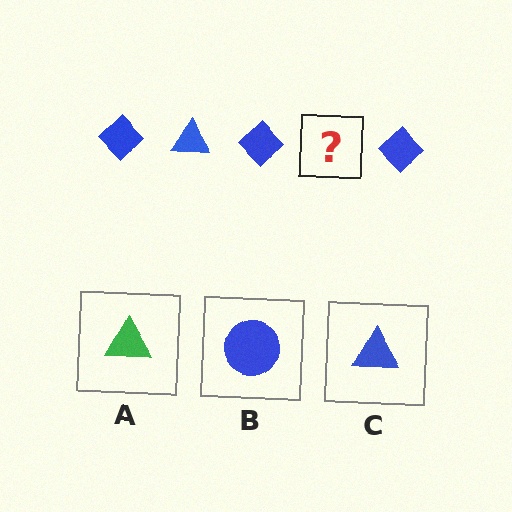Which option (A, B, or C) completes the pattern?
C.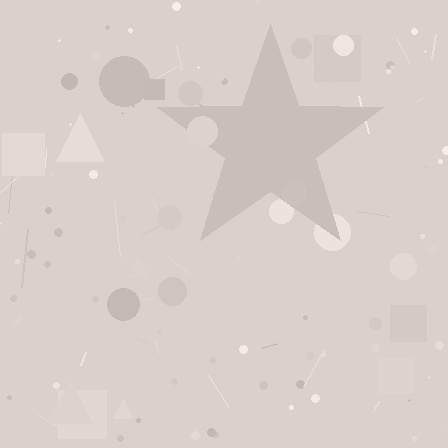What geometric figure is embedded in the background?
A star is embedded in the background.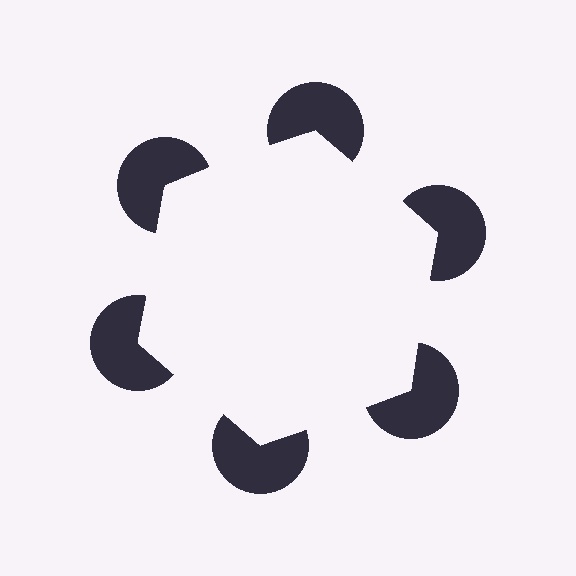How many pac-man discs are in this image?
There are 6 — one at each vertex of the illusory hexagon.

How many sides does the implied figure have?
6 sides.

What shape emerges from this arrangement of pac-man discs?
An illusory hexagon — its edges are inferred from the aligned wedge cuts in the pac-man discs, not physically drawn.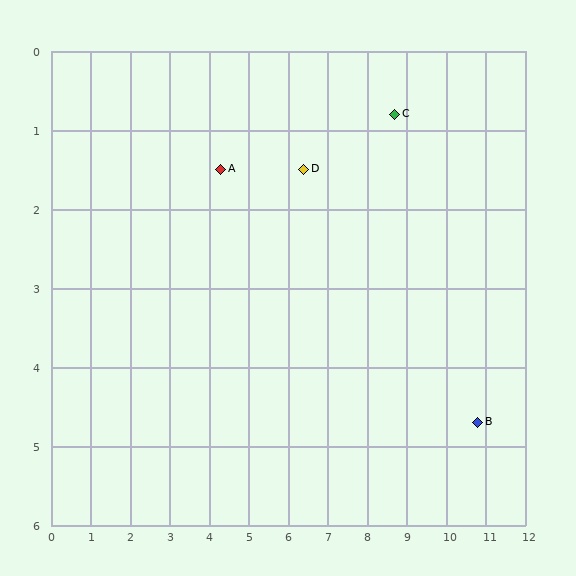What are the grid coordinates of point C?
Point C is at approximately (8.7, 0.8).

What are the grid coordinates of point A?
Point A is at approximately (4.3, 1.5).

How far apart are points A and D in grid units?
Points A and D are about 2.1 grid units apart.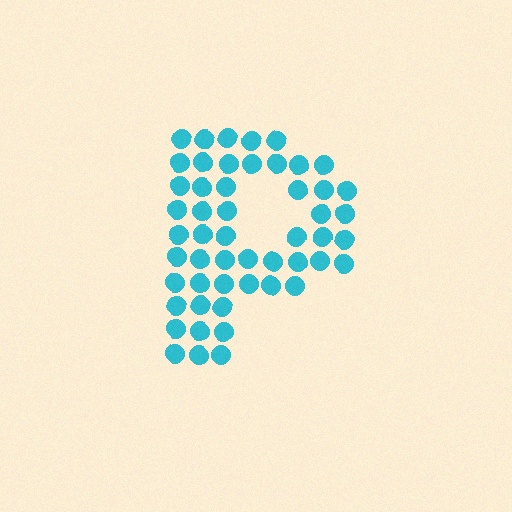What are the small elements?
The small elements are circles.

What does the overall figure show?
The overall figure shows the letter P.